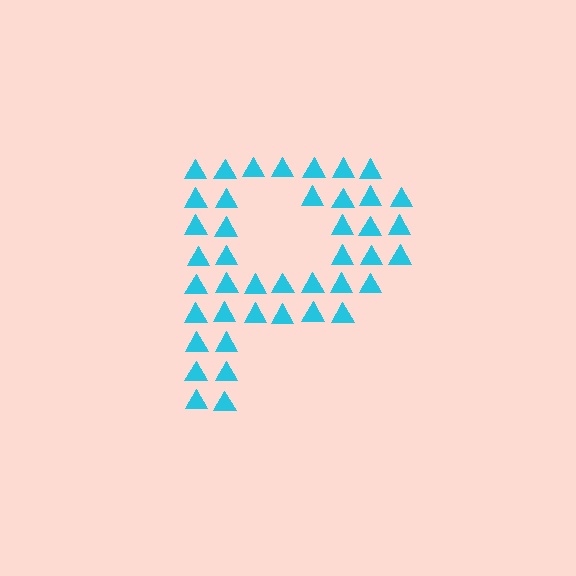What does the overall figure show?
The overall figure shows the letter P.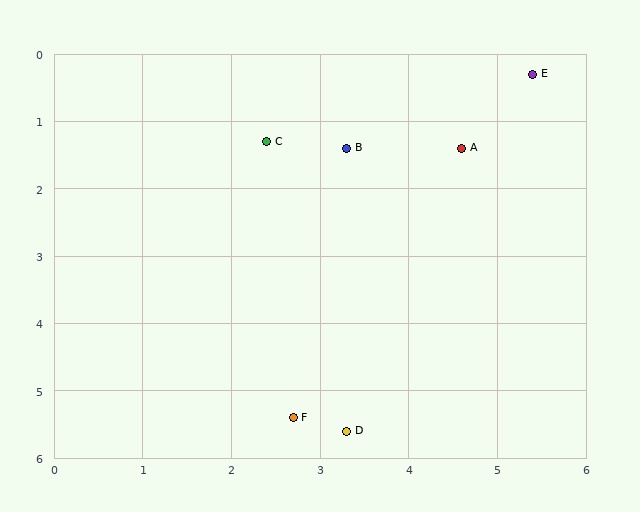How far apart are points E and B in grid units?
Points E and B are about 2.4 grid units apart.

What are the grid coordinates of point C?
Point C is at approximately (2.4, 1.3).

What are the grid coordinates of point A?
Point A is at approximately (4.6, 1.4).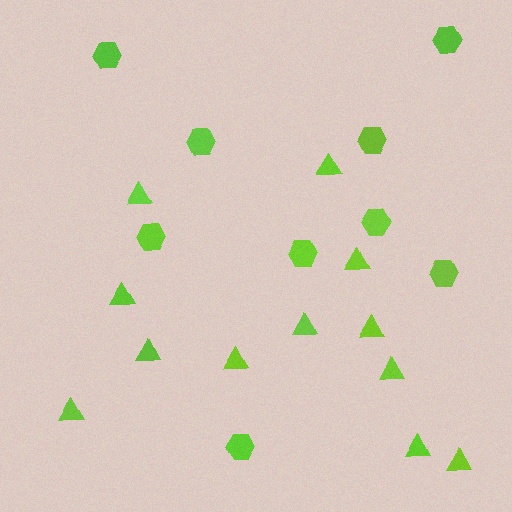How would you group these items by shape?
There are 2 groups: one group of hexagons (9) and one group of triangles (12).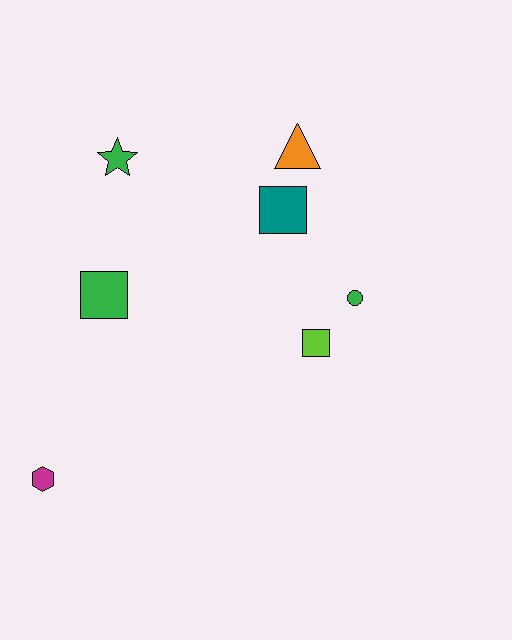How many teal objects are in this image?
There is 1 teal object.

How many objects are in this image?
There are 7 objects.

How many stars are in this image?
There is 1 star.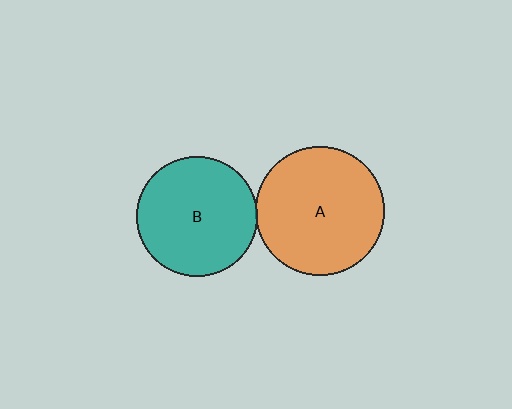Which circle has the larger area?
Circle A (orange).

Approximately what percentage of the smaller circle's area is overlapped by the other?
Approximately 5%.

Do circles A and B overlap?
Yes.